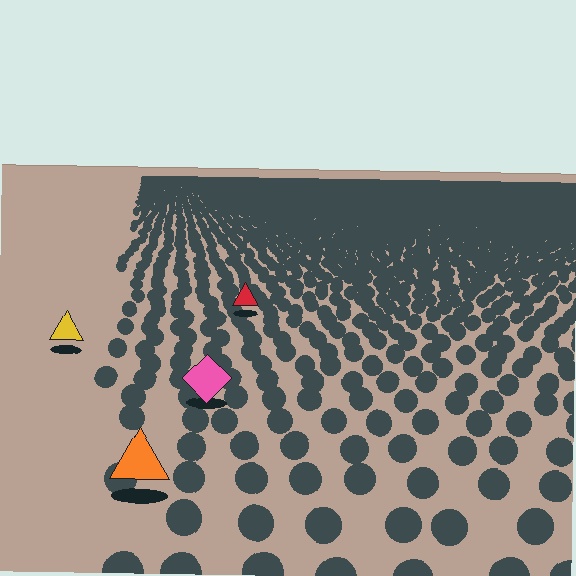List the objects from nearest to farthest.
From nearest to farthest: the orange triangle, the pink diamond, the yellow triangle, the red triangle.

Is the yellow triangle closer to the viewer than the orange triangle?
No. The orange triangle is closer — you can tell from the texture gradient: the ground texture is coarser near it.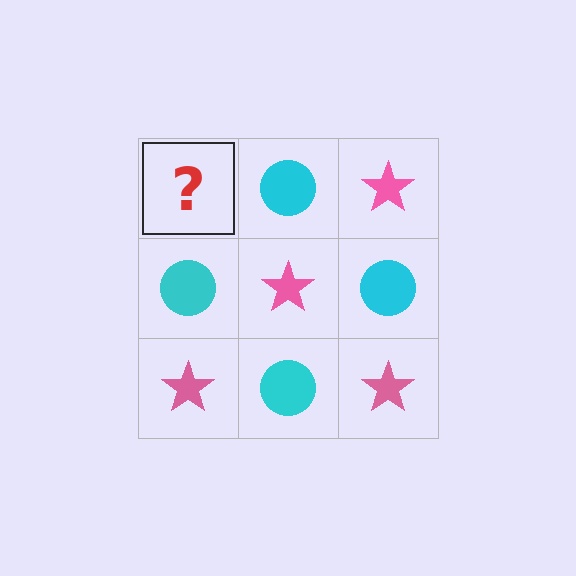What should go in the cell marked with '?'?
The missing cell should contain a pink star.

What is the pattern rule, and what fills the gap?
The rule is that it alternates pink star and cyan circle in a checkerboard pattern. The gap should be filled with a pink star.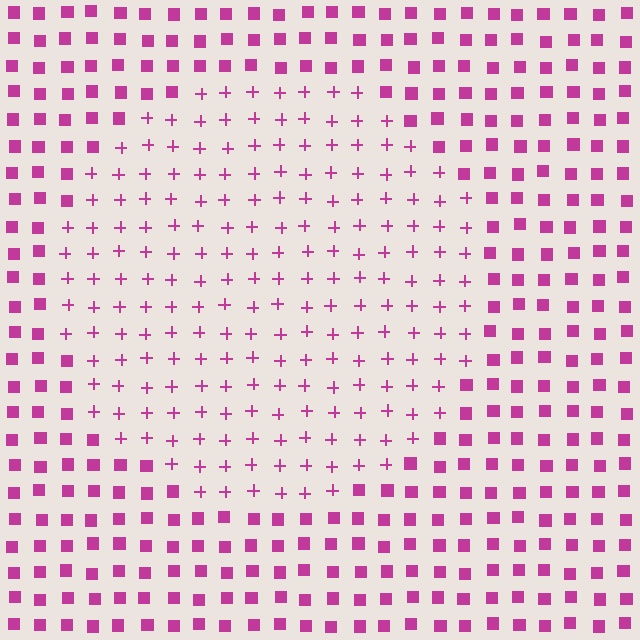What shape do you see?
I see a circle.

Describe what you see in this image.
The image is filled with small magenta elements arranged in a uniform grid. A circle-shaped region contains plus signs, while the surrounding area contains squares. The boundary is defined purely by the change in element shape.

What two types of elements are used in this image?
The image uses plus signs inside the circle region and squares outside it.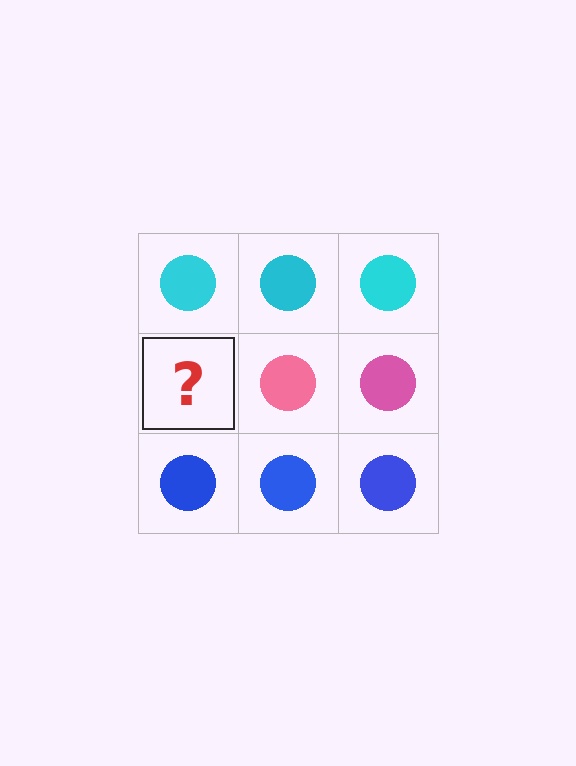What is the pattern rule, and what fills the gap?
The rule is that each row has a consistent color. The gap should be filled with a pink circle.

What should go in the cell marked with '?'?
The missing cell should contain a pink circle.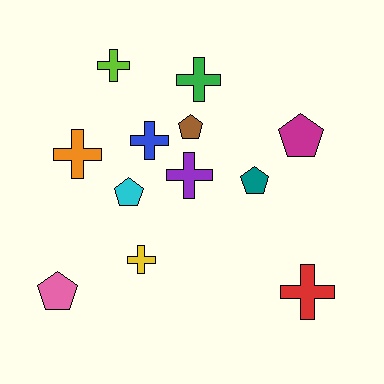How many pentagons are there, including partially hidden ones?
There are 5 pentagons.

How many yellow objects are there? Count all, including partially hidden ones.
There is 1 yellow object.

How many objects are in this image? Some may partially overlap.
There are 12 objects.